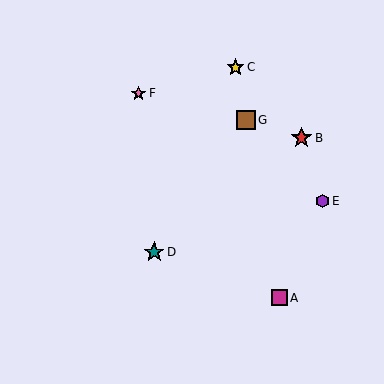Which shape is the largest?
The teal star (labeled D) is the largest.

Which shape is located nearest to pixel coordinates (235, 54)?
The yellow star (labeled C) at (236, 67) is nearest to that location.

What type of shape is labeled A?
Shape A is a magenta square.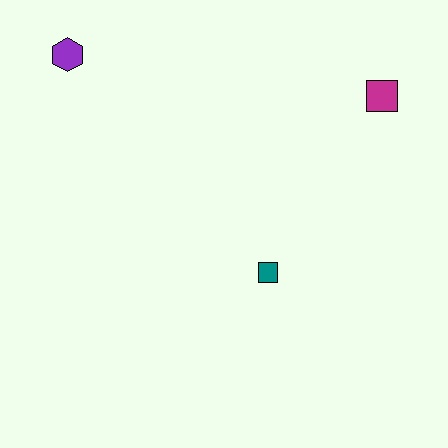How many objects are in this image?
There are 3 objects.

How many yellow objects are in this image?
There are no yellow objects.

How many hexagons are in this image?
There is 1 hexagon.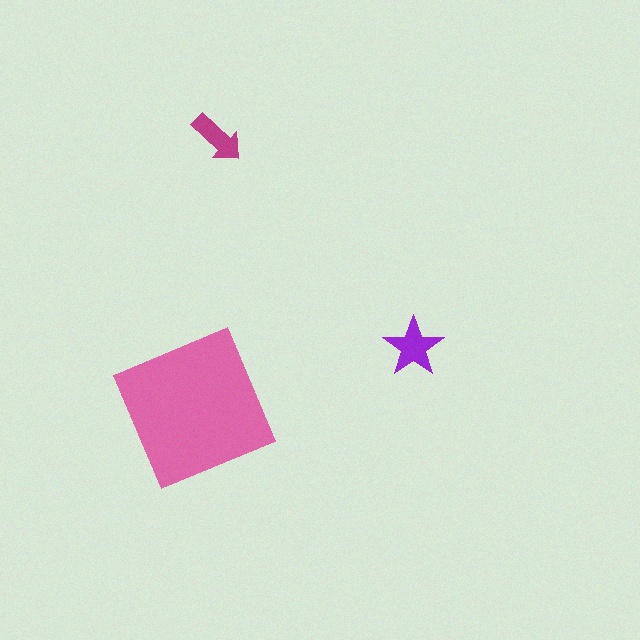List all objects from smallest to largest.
The magenta arrow, the purple star, the pink square.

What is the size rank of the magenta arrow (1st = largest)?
3rd.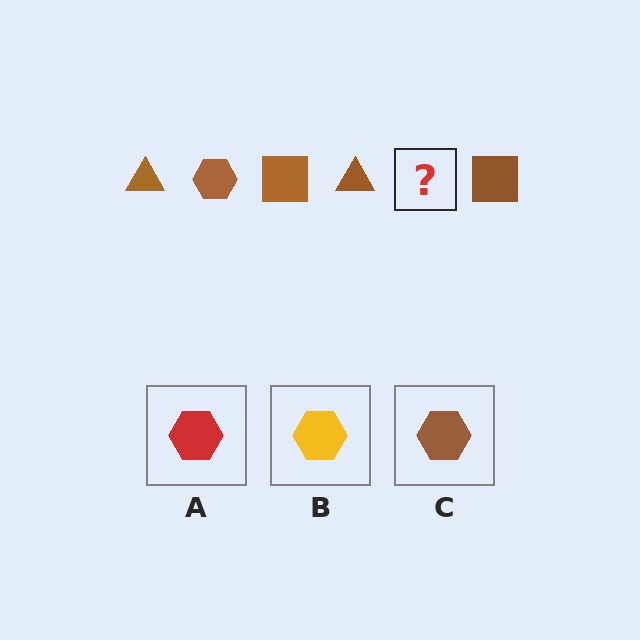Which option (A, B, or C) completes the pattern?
C.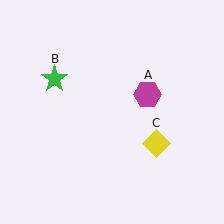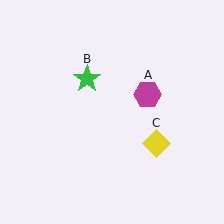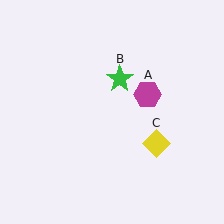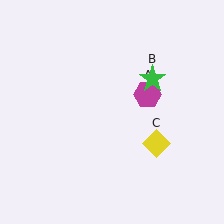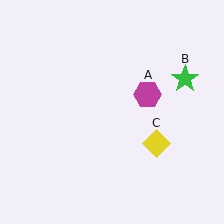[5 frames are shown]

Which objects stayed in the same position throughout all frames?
Magenta hexagon (object A) and yellow diamond (object C) remained stationary.